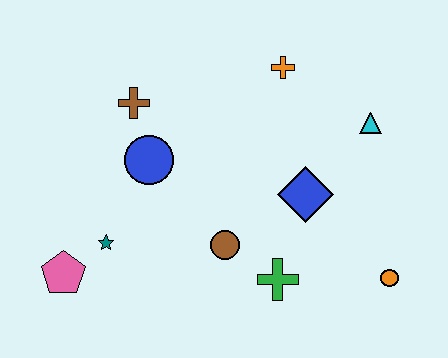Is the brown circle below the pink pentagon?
No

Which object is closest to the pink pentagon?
The teal star is closest to the pink pentagon.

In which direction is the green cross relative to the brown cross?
The green cross is below the brown cross.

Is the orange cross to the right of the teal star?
Yes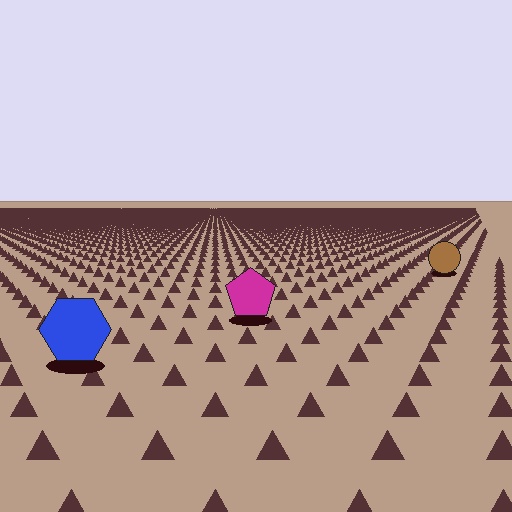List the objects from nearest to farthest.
From nearest to farthest: the blue hexagon, the magenta pentagon, the brown circle.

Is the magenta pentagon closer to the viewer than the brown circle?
Yes. The magenta pentagon is closer — you can tell from the texture gradient: the ground texture is coarser near it.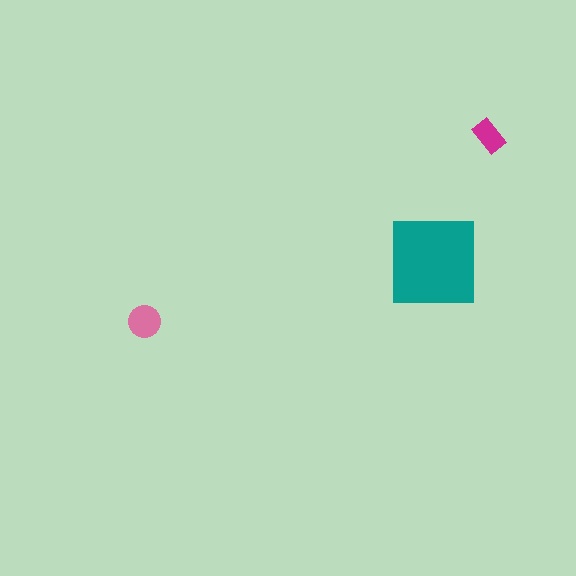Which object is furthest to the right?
The magenta rectangle is rightmost.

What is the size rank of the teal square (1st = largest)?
1st.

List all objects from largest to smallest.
The teal square, the pink circle, the magenta rectangle.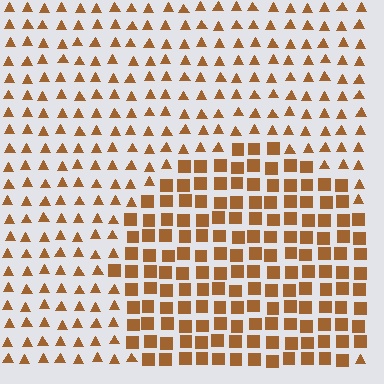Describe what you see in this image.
The image is filled with small brown elements arranged in a uniform grid. A circle-shaped region contains squares, while the surrounding area contains triangles. The boundary is defined purely by the change in element shape.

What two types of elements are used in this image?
The image uses squares inside the circle region and triangles outside it.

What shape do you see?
I see a circle.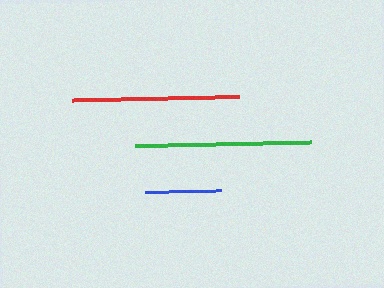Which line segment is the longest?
The green line is the longest at approximately 176 pixels.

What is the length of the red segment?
The red segment is approximately 167 pixels long.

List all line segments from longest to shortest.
From longest to shortest: green, red, blue.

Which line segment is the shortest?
The blue line is the shortest at approximately 75 pixels.